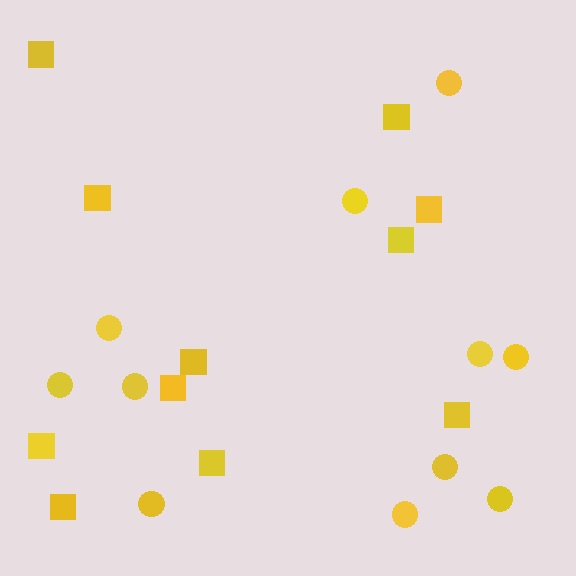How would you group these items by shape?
There are 2 groups: one group of circles (11) and one group of squares (11).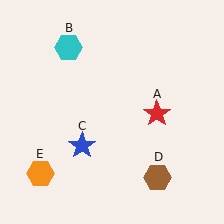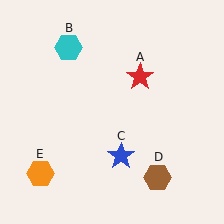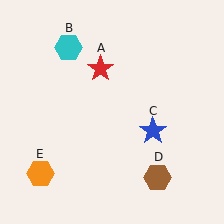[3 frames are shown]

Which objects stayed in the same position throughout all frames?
Cyan hexagon (object B) and brown hexagon (object D) and orange hexagon (object E) remained stationary.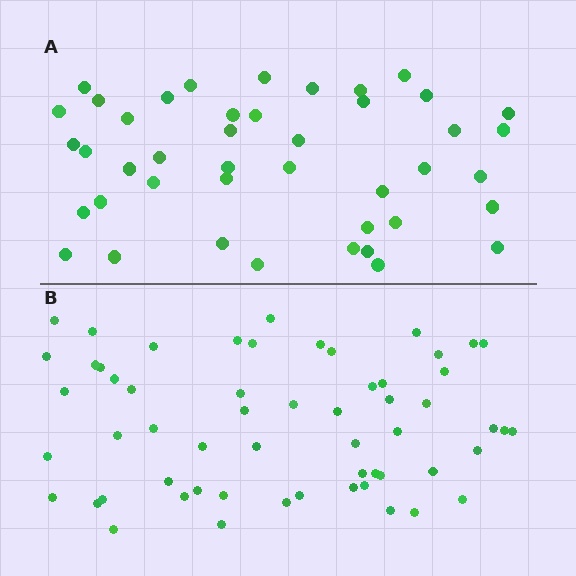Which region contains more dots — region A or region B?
Region B (the bottom region) has more dots.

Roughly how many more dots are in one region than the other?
Region B has approximately 15 more dots than region A.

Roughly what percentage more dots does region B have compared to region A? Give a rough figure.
About 35% more.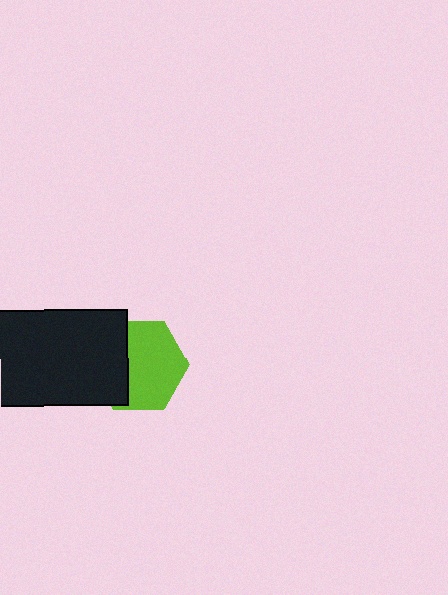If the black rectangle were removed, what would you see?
You would see the complete lime hexagon.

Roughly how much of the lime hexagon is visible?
About half of it is visible (roughly 65%).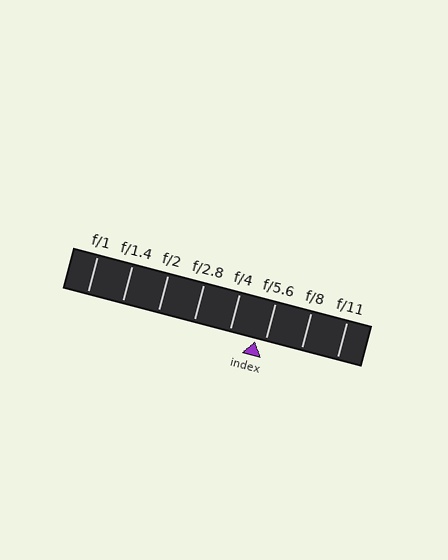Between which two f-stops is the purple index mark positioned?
The index mark is between f/4 and f/5.6.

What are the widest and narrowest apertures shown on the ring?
The widest aperture shown is f/1 and the narrowest is f/11.